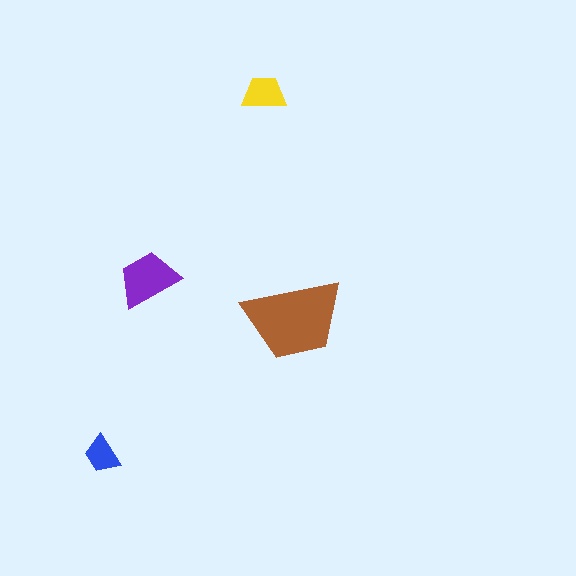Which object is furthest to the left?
The blue trapezoid is leftmost.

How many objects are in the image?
There are 4 objects in the image.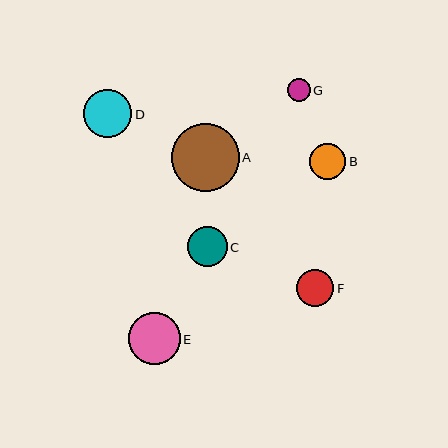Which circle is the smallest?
Circle G is the smallest with a size of approximately 23 pixels.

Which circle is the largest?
Circle A is the largest with a size of approximately 67 pixels.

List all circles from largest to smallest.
From largest to smallest: A, E, D, C, F, B, G.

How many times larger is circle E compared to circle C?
Circle E is approximately 1.3 times the size of circle C.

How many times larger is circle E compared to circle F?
Circle E is approximately 1.4 times the size of circle F.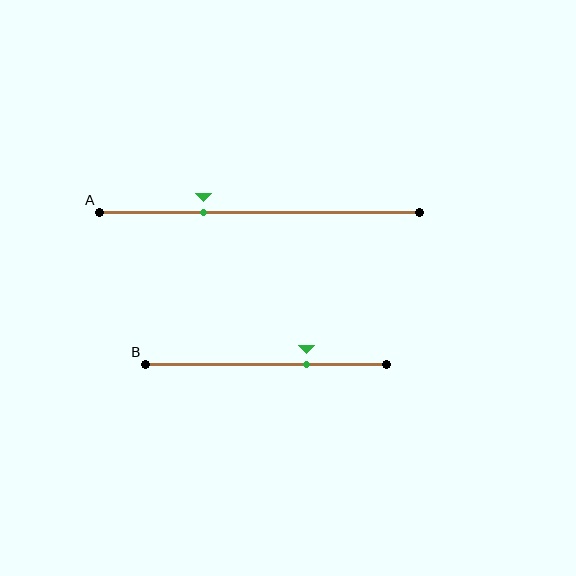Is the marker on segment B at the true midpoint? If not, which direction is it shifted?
No, the marker on segment B is shifted to the right by about 17% of the segment length.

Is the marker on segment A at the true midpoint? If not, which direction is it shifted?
No, the marker on segment A is shifted to the left by about 18% of the segment length.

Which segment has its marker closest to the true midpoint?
Segment B has its marker closest to the true midpoint.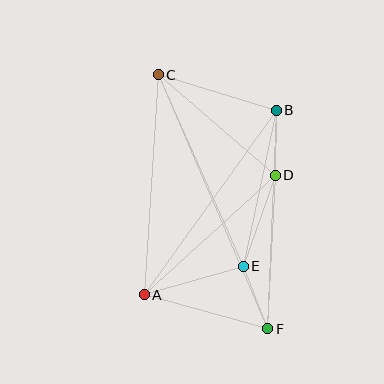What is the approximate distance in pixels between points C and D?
The distance between C and D is approximately 155 pixels.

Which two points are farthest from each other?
Points C and F are farthest from each other.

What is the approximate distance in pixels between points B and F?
The distance between B and F is approximately 219 pixels.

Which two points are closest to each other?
Points B and D are closest to each other.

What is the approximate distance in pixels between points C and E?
The distance between C and E is approximately 210 pixels.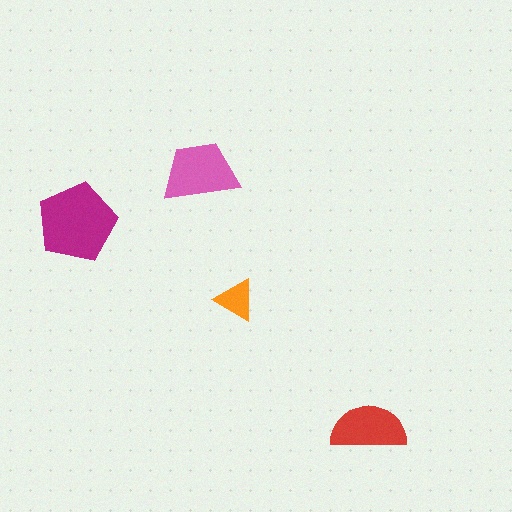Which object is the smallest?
The orange triangle.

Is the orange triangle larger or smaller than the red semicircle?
Smaller.